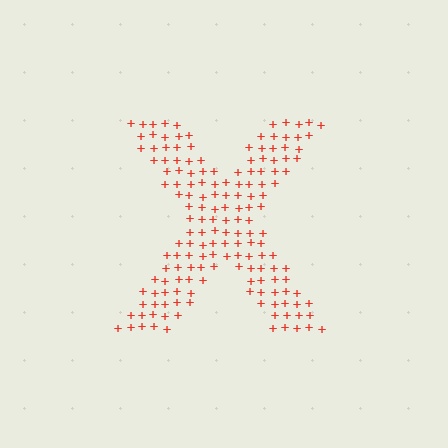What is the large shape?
The large shape is the letter X.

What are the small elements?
The small elements are plus signs.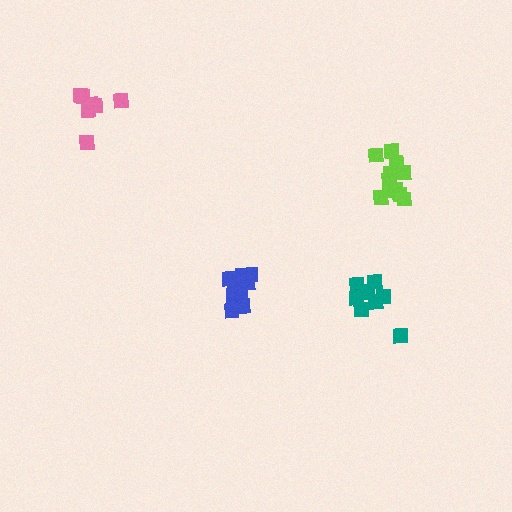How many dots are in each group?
Group 1: 7 dots, Group 2: 9 dots, Group 3: 11 dots, Group 4: 10 dots (37 total).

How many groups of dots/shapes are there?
There are 4 groups.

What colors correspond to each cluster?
The clusters are colored: pink, blue, lime, teal.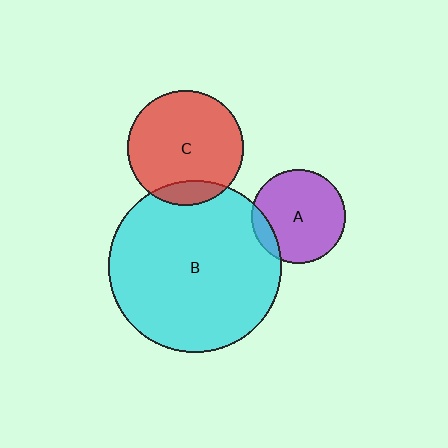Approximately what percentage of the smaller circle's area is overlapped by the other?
Approximately 10%.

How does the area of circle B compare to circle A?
Approximately 3.3 times.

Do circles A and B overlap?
Yes.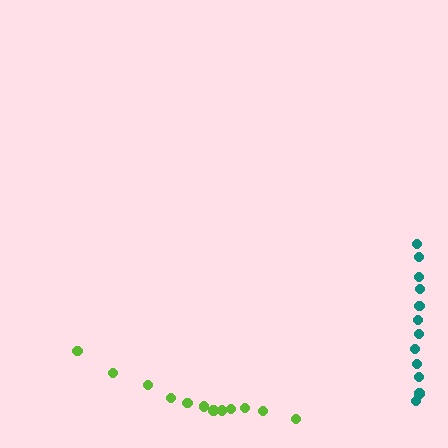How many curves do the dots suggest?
There are 2 distinct paths.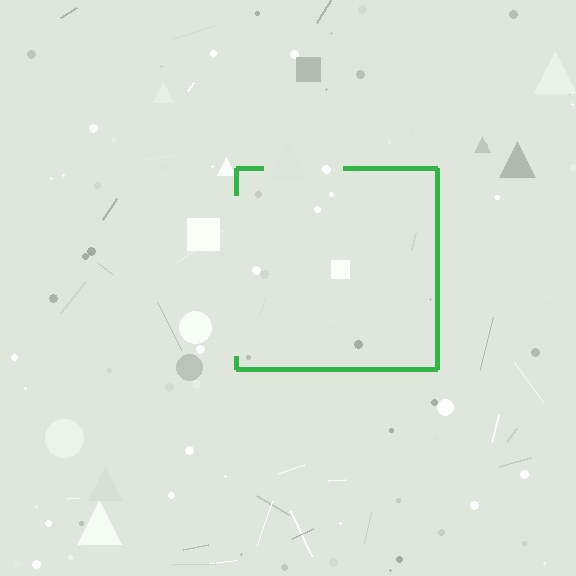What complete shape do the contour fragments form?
The contour fragments form a square.